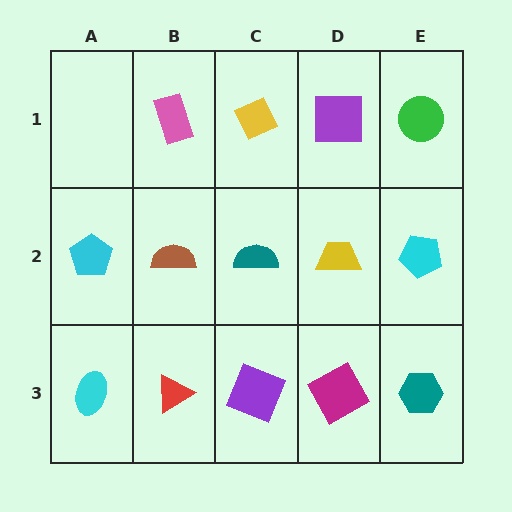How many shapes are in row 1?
4 shapes.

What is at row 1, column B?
A pink rectangle.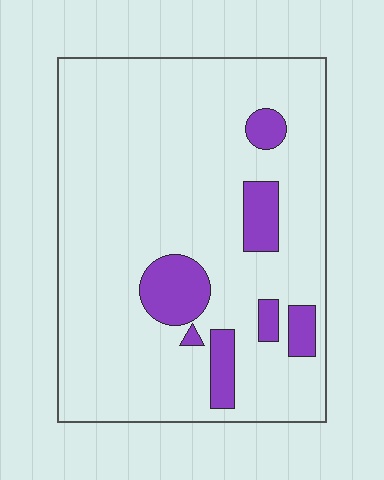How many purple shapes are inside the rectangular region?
7.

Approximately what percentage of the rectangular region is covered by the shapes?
Approximately 15%.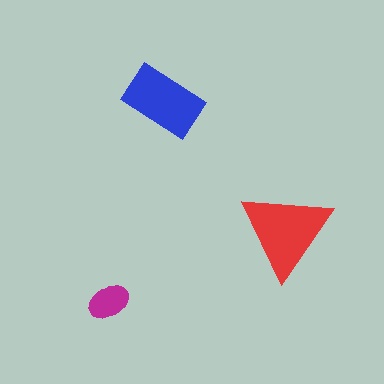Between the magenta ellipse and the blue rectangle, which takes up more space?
The blue rectangle.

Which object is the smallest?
The magenta ellipse.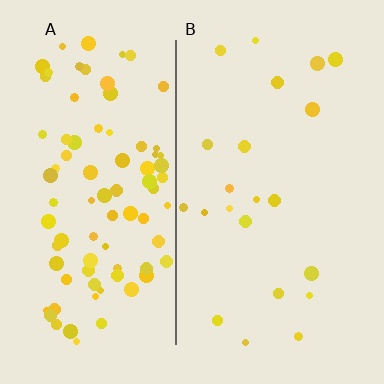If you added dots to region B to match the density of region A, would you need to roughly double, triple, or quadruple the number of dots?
Approximately quadruple.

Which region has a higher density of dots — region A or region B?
A (the left).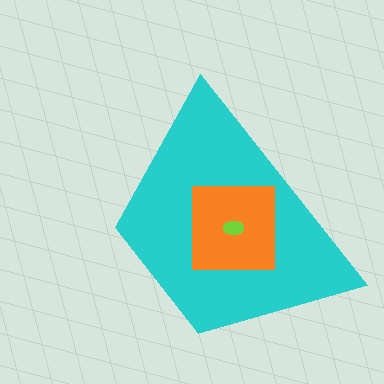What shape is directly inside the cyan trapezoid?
The orange square.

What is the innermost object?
The lime ellipse.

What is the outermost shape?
The cyan trapezoid.